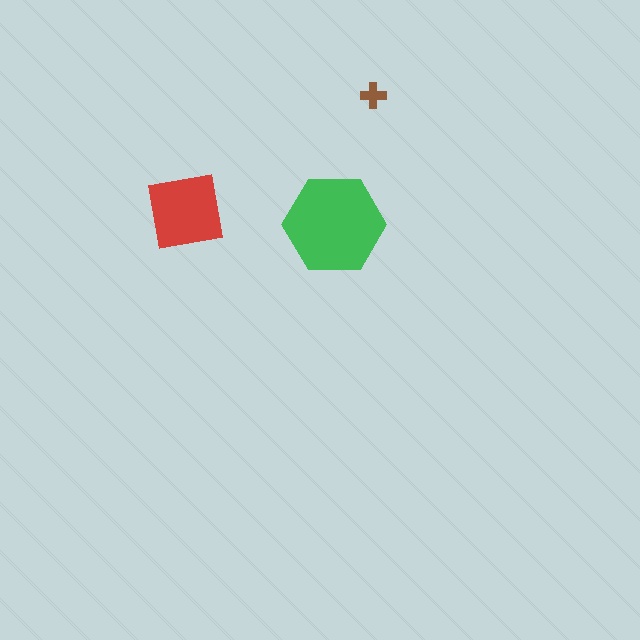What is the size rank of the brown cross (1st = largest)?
3rd.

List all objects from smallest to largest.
The brown cross, the red square, the green hexagon.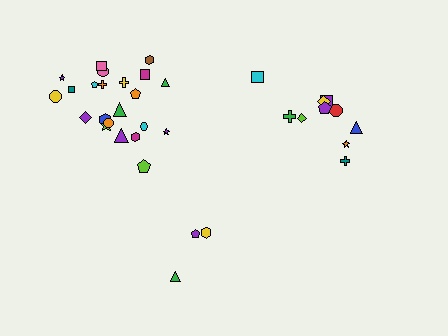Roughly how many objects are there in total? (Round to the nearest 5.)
Roughly 35 objects in total.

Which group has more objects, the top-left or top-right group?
The top-left group.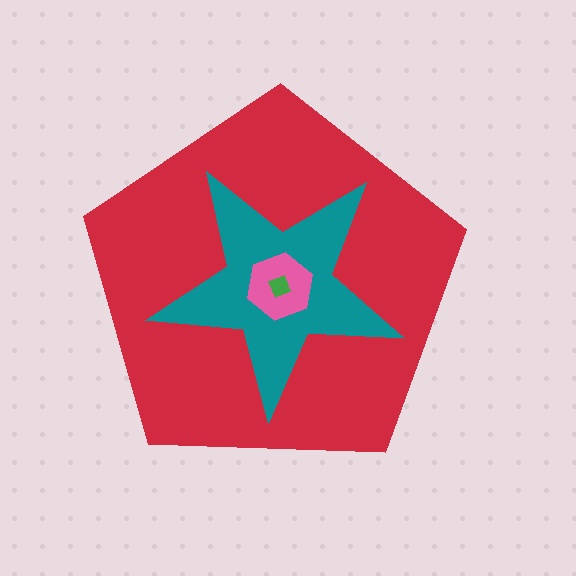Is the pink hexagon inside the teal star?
Yes.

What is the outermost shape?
The red pentagon.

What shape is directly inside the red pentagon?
The teal star.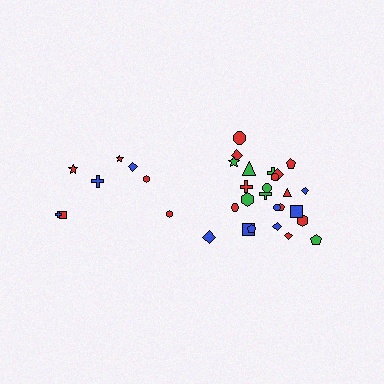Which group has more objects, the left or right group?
The right group.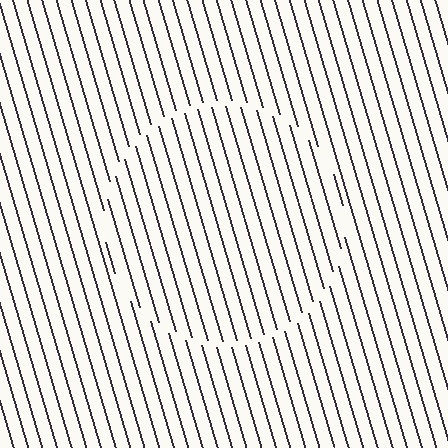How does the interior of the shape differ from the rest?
The interior of the shape contains the same grating, shifted by half a period — the contour is defined by the phase discontinuity where line-ends from the inner and outer gratings abut.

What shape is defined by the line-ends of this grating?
An illusory circle. The interior of the shape contains the same grating, shifted by half a period — the contour is defined by the phase discontinuity where line-ends from the inner and outer gratings abut.